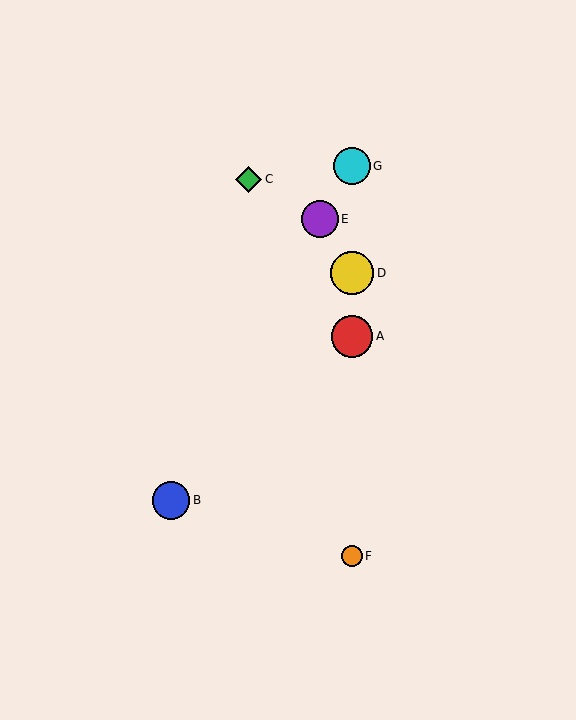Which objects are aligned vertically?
Objects A, D, F, G are aligned vertically.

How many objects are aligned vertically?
4 objects (A, D, F, G) are aligned vertically.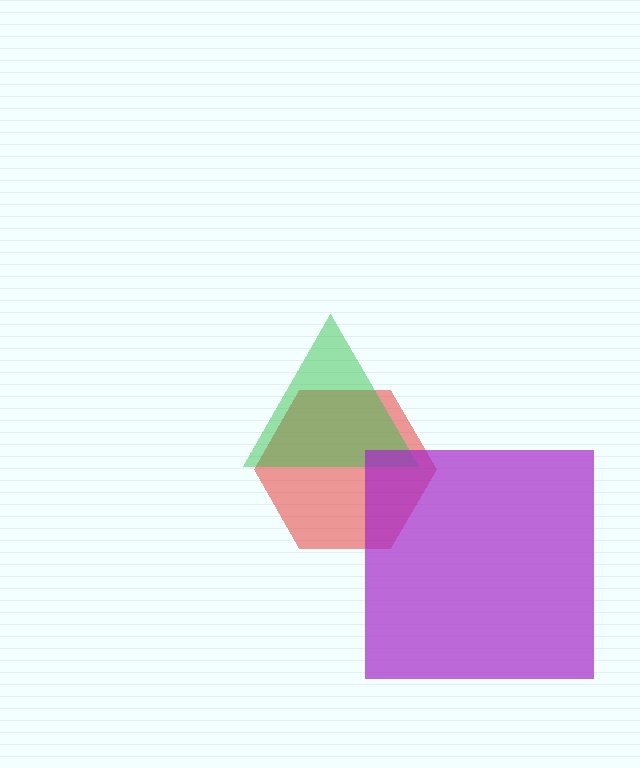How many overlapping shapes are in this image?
There are 3 overlapping shapes in the image.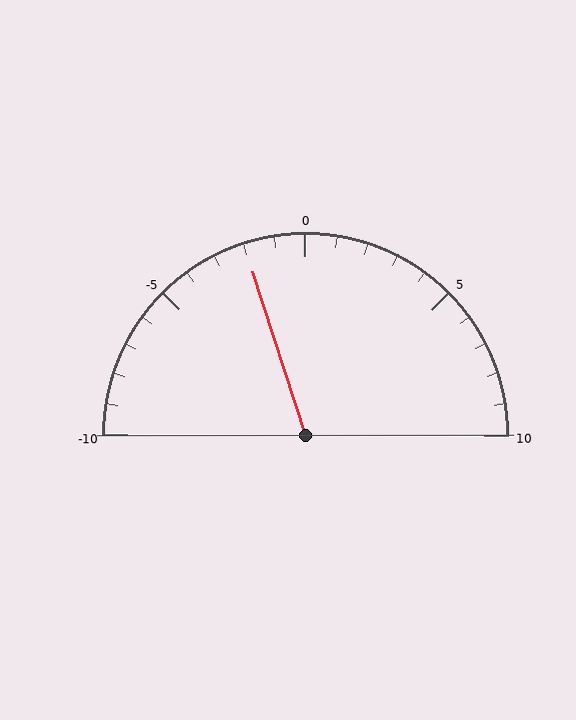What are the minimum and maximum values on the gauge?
The gauge ranges from -10 to 10.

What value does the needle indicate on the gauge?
The needle indicates approximately -2.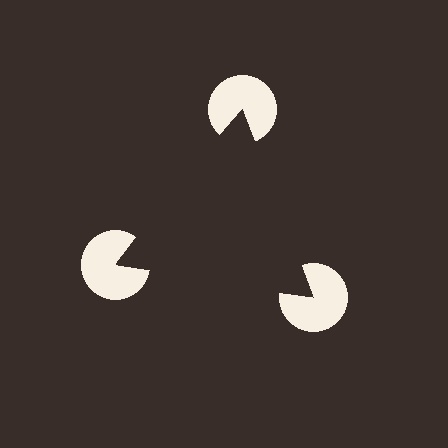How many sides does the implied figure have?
3 sides.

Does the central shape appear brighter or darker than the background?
It typically appears slightly darker than the background, even though no actual brightness change is drawn.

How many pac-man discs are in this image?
There are 3 — one at each vertex of the illusory triangle.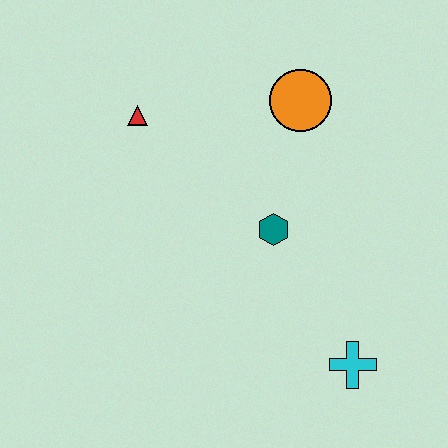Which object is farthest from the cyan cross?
The red triangle is farthest from the cyan cross.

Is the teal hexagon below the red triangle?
Yes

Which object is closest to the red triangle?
The orange circle is closest to the red triangle.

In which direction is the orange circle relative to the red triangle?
The orange circle is to the right of the red triangle.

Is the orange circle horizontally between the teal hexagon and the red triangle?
No